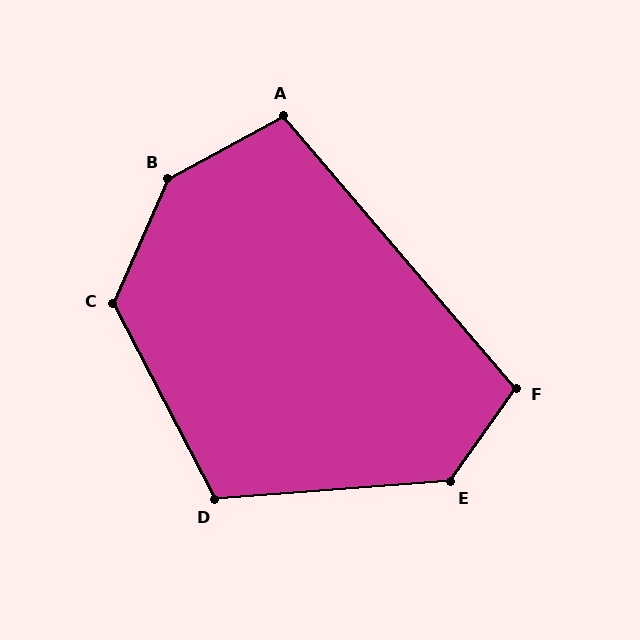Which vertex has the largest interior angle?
B, at approximately 142 degrees.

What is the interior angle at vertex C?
Approximately 129 degrees (obtuse).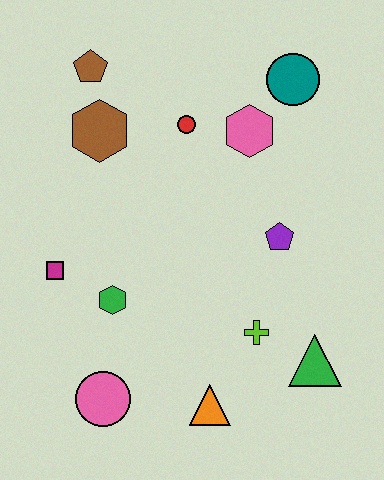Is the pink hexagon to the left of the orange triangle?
No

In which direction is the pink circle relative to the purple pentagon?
The pink circle is to the left of the purple pentagon.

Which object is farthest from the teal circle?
The pink circle is farthest from the teal circle.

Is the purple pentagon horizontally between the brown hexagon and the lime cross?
No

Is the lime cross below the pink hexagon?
Yes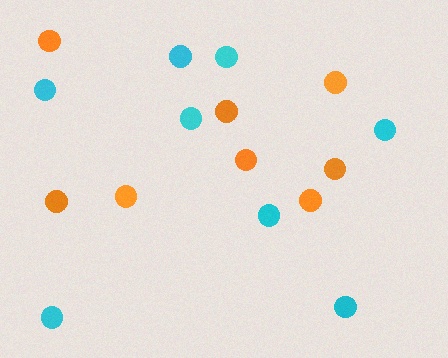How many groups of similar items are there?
There are 2 groups: one group of cyan circles (8) and one group of orange circles (8).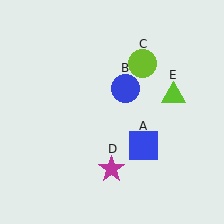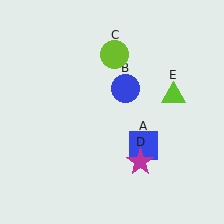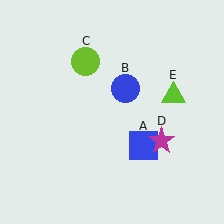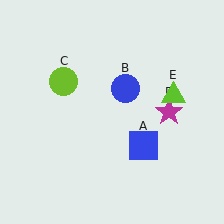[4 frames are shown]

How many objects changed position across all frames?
2 objects changed position: lime circle (object C), magenta star (object D).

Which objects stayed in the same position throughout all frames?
Blue square (object A) and blue circle (object B) and lime triangle (object E) remained stationary.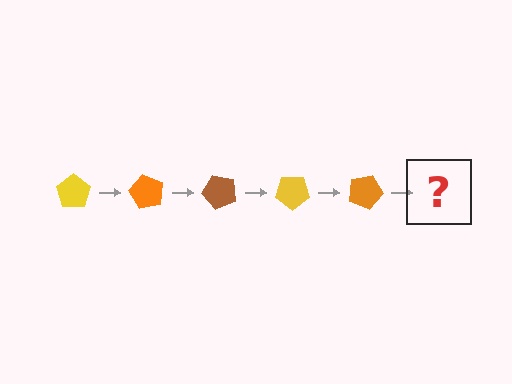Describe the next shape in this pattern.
It should be a brown pentagon, rotated 300 degrees from the start.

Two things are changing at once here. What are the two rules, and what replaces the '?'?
The two rules are that it rotates 60 degrees each step and the color cycles through yellow, orange, and brown. The '?' should be a brown pentagon, rotated 300 degrees from the start.